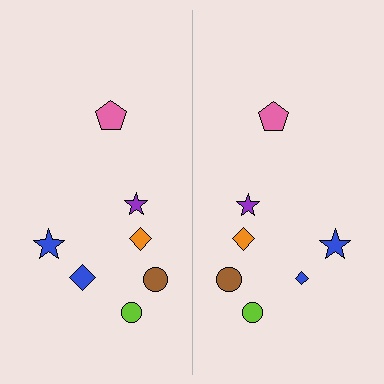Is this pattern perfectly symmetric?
No, the pattern is not perfectly symmetric. The blue diamond on the right side has a different size than its mirror counterpart.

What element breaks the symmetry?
The blue diamond on the right side has a different size than its mirror counterpart.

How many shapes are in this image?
There are 14 shapes in this image.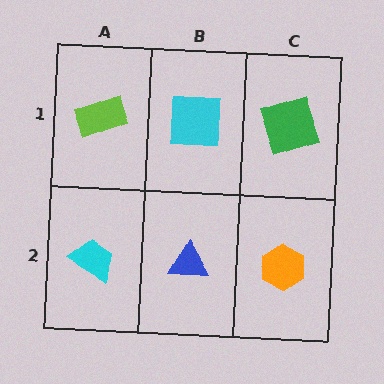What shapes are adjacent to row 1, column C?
An orange hexagon (row 2, column C), a cyan square (row 1, column B).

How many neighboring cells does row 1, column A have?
2.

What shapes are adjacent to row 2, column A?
A lime rectangle (row 1, column A), a blue triangle (row 2, column B).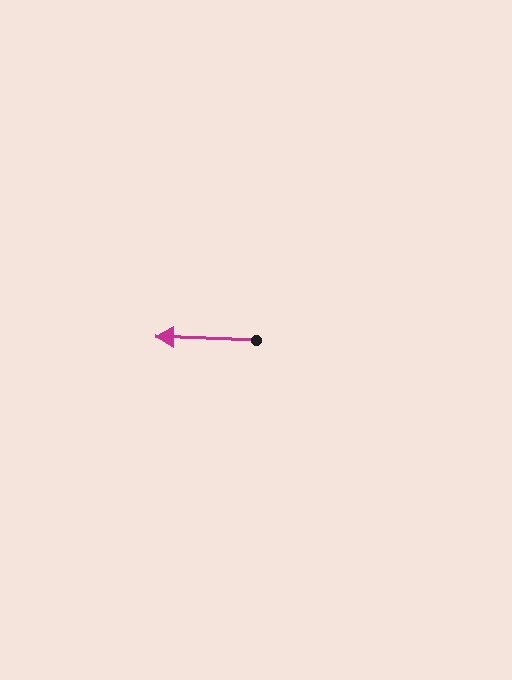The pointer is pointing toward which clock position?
Roughly 9 o'clock.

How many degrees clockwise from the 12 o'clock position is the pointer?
Approximately 272 degrees.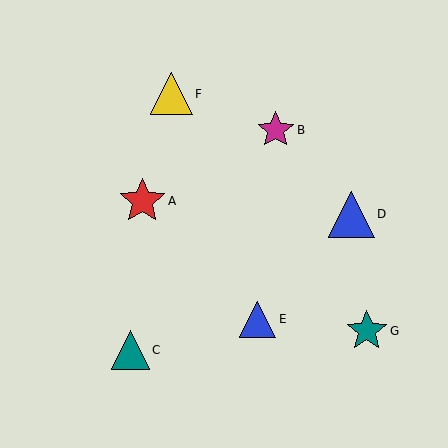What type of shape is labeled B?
Shape B is a magenta star.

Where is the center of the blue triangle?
The center of the blue triangle is at (257, 319).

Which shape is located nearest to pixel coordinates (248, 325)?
The blue triangle (labeled E) at (257, 319) is nearest to that location.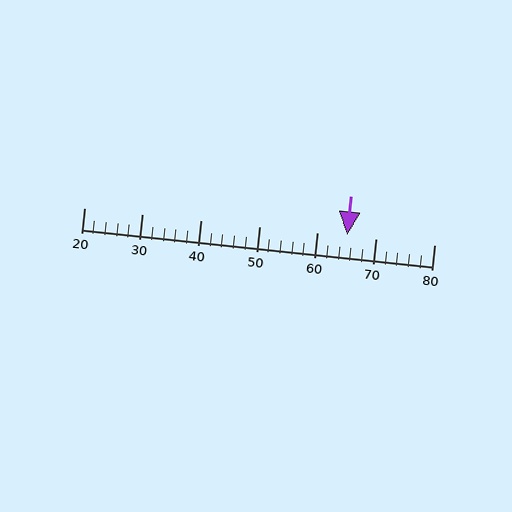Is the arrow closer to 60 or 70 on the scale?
The arrow is closer to 70.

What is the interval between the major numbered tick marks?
The major tick marks are spaced 10 units apart.